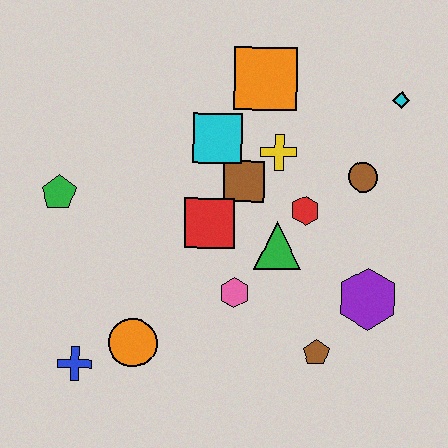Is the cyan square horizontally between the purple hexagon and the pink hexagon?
No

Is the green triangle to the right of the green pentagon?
Yes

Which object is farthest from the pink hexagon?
The cyan diamond is farthest from the pink hexagon.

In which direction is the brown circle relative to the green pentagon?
The brown circle is to the right of the green pentagon.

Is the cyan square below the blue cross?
No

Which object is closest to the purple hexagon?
The brown pentagon is closest to the purple hexagon.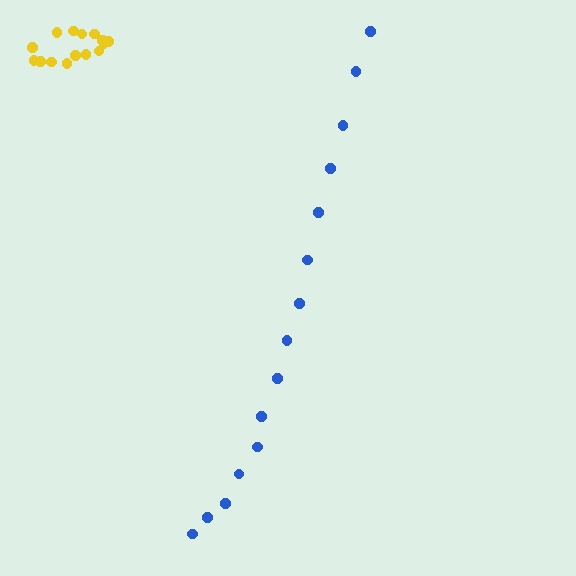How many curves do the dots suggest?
There are 2 distinct paths.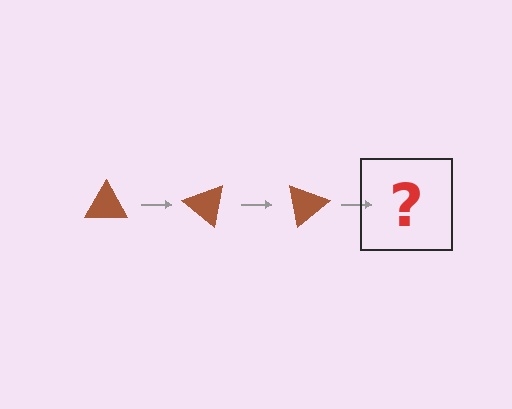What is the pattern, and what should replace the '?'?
The pattern is that the triangle rotates 40 degrees each step. The '?' should be a brown triangle rotated 120 degrees.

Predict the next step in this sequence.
The next step is a brown triangle rotated 120 degrees.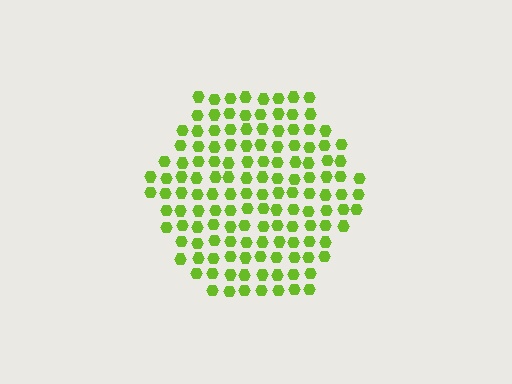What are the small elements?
The small elements are hexagons.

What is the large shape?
The large shape is a hexagon.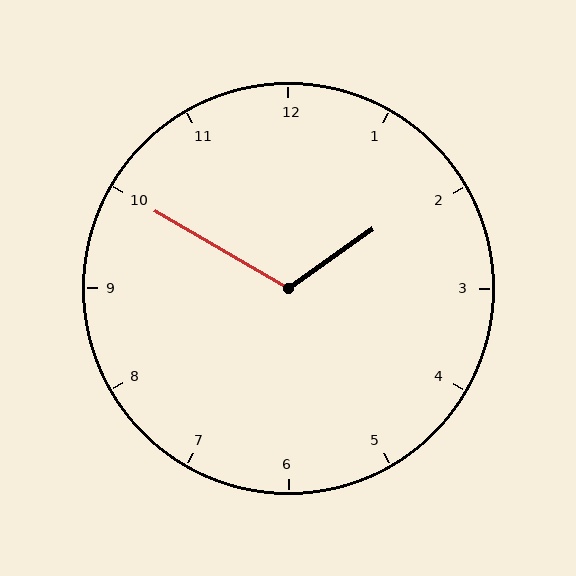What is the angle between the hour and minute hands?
Approximately 115 degrees.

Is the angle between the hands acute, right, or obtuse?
It is obtuse.